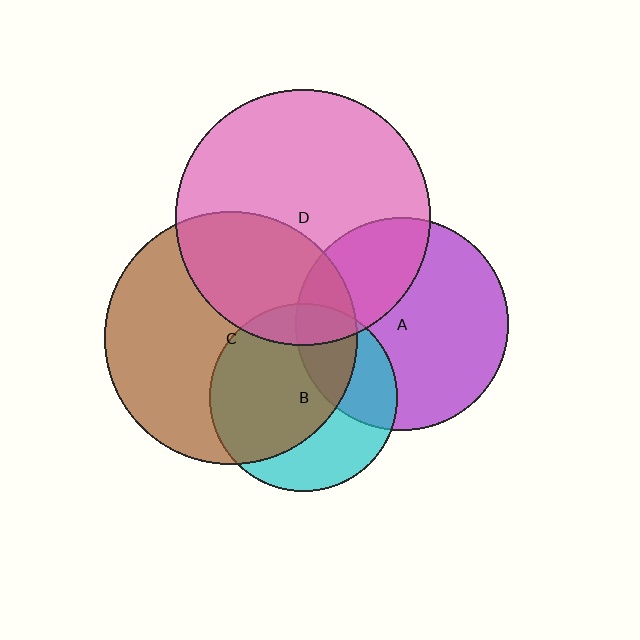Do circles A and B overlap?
Yes.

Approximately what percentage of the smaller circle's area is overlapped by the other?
Approximately 30%.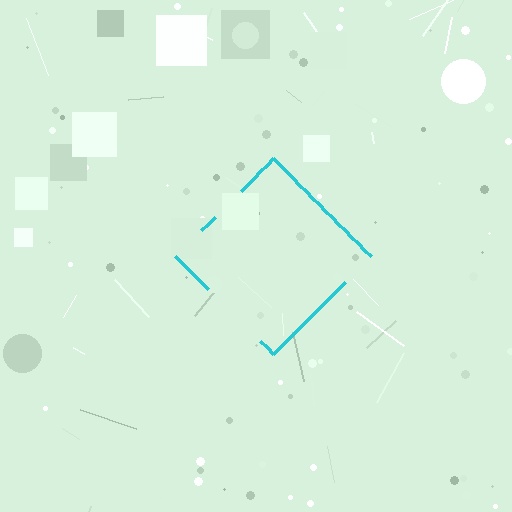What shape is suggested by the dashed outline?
The dashed outline suggests a diamond.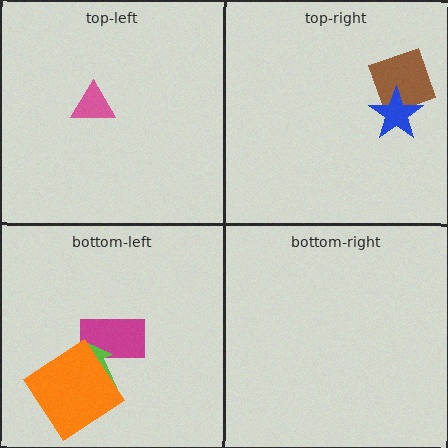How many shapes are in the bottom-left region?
3.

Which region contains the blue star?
The top-right region.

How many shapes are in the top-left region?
1.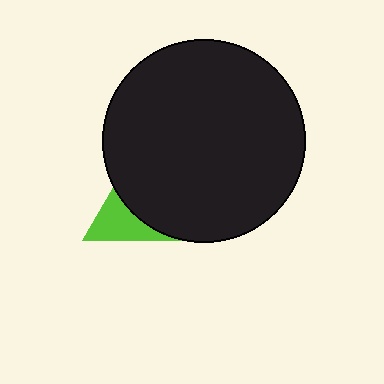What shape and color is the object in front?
The object in front is a black circle.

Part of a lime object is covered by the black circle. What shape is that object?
It is a triangle.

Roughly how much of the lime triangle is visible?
About half of it is visible (roughly 46%).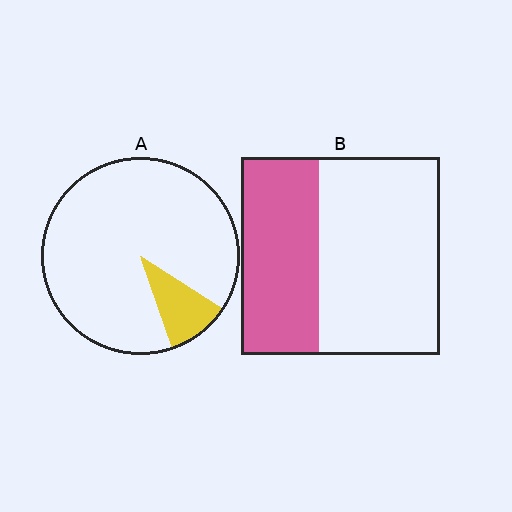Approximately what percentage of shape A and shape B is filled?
A is approximately 10% and B is approximately 40%.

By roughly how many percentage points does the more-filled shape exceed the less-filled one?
By roughly 30 percentage points (B over A).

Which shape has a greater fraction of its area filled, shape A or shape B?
Shape B.